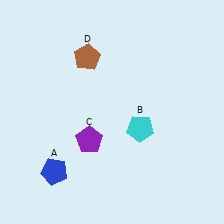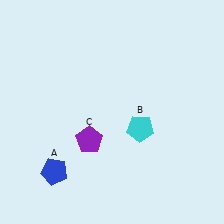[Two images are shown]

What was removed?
The brown pentagon (D) was removed in Image 2.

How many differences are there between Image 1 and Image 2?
There is 1 difference between the two images.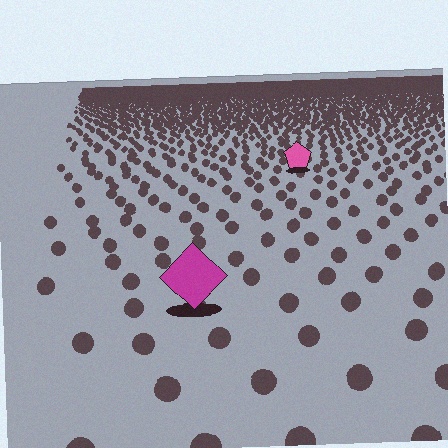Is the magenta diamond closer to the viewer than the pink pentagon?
Yes. The magenta diamond is closer — you can tell from the texture gradient: the ground texture is coarser near it.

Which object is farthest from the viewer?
The pink pentagon is farthest from the viewer. It appears smaller and the ground texture around it is denser.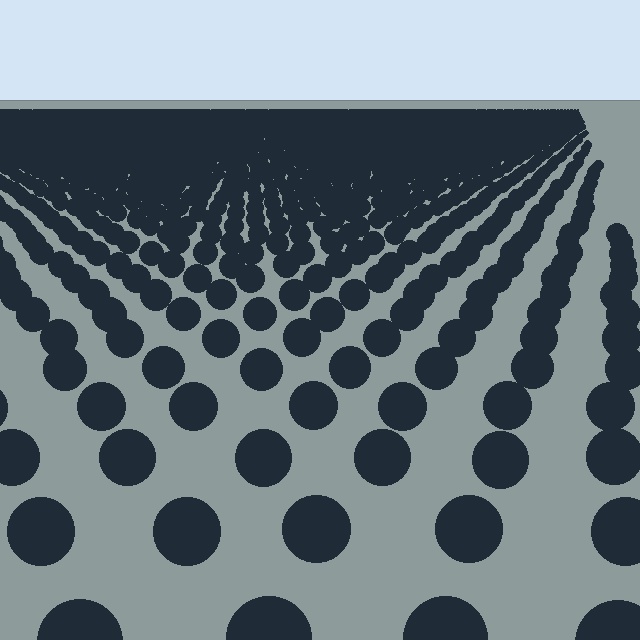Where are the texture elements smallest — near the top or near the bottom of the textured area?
Near the top.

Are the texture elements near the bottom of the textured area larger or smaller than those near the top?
Larger. Near the bottom, elements are closer to the viewer and appear at a bigger on-screen size.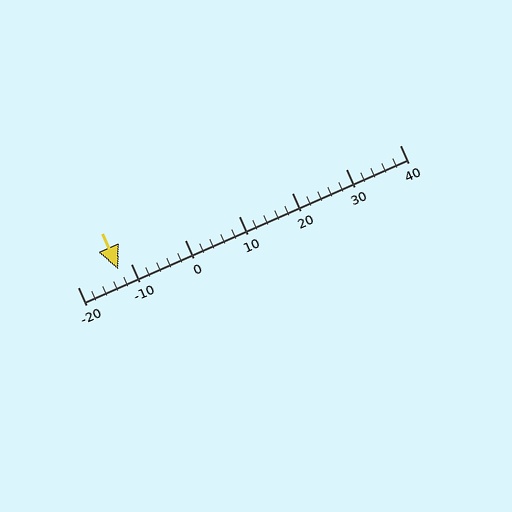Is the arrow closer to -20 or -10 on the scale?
The arrow is closer to -10.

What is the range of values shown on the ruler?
The ruler shows values from -20 to 40.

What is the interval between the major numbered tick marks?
The major tick marks are spaced 10 units apart.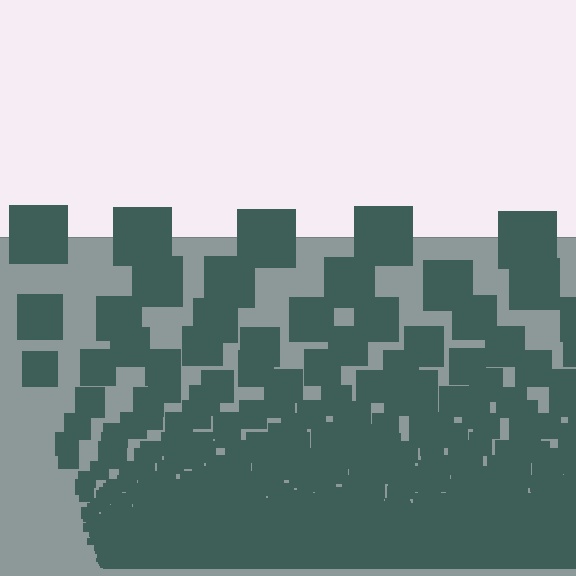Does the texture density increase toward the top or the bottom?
Density increases toward the bottom.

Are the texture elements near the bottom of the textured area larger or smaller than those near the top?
Smaller. The gradient is inverted — elements near the bottom are smaller and denser.